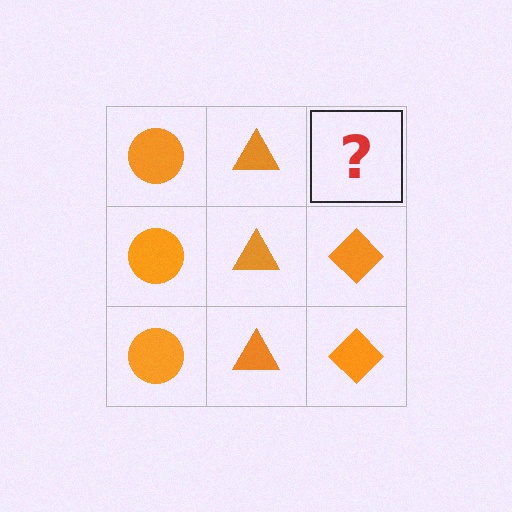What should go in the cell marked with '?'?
The missing cell should contain an orange diamond.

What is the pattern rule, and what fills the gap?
The rule is that each column has a consistent shape. The gap should be filled with an orange diamond.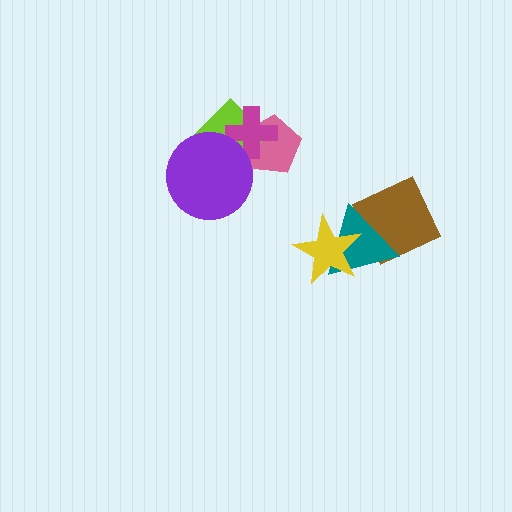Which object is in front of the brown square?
The teal triangle is in front of the brown square.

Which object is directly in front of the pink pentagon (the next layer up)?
The lime diamond is directly in front of the pink pentagon.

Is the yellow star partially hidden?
No, no other shape covers it.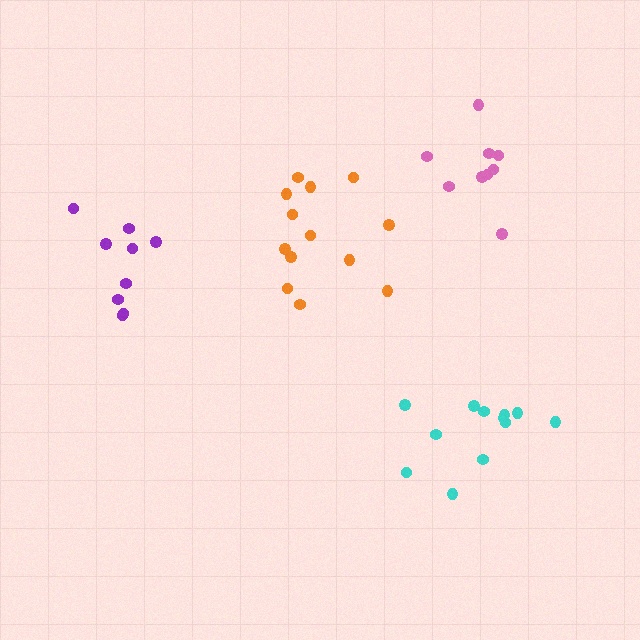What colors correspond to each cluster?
The clusters are colored: purple, pink, orange, cyan.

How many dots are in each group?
Group 1: 9 dots, Group 2: 9 dots, Group 3: 13 dots, Group 4: 12 dots (43 total).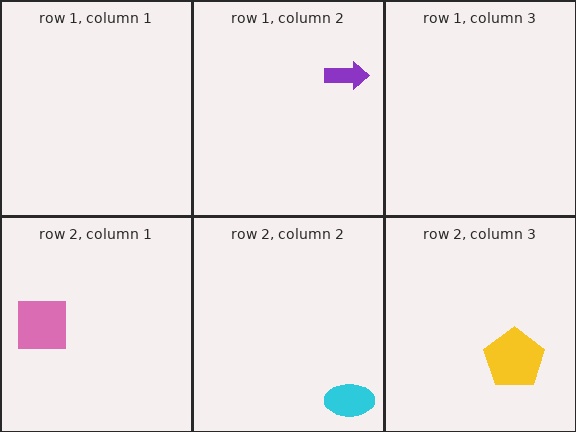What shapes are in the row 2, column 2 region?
The cyan ellipse.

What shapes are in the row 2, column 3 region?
The yellow pentagon.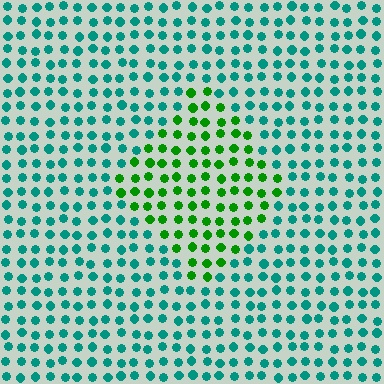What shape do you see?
I see a diamond.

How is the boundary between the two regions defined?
The boundary is defined purely by a slight shift in hue (about 52 degrees). Spacing, size, and orientation are identical on both sides.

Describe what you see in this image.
The image is filled with small teal elements in a uniform arrangement. A diamond-shaped region is visible where the elements are tinted to a slightly different hue, forming a subtle color boundary.